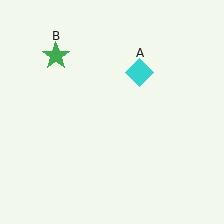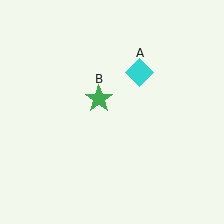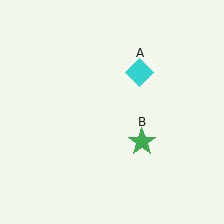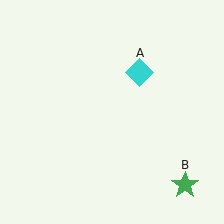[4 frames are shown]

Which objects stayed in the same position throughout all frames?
Cyan diamond (object A) remained stationary.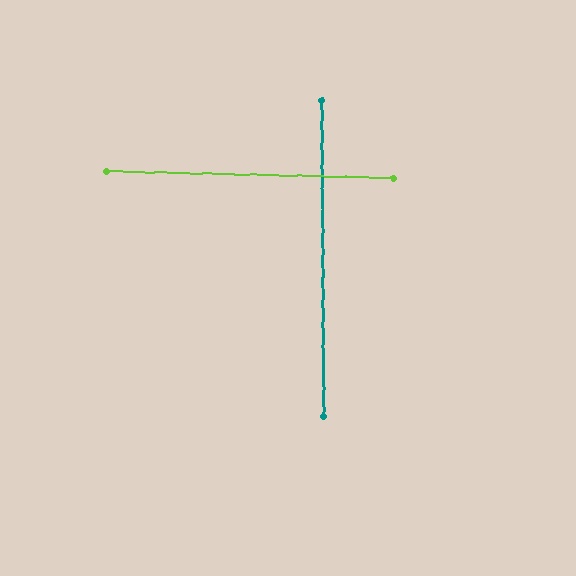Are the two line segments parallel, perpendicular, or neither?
Perpendicular — they meet at approximately 88°.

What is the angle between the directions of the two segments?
Approximately 88 degrees.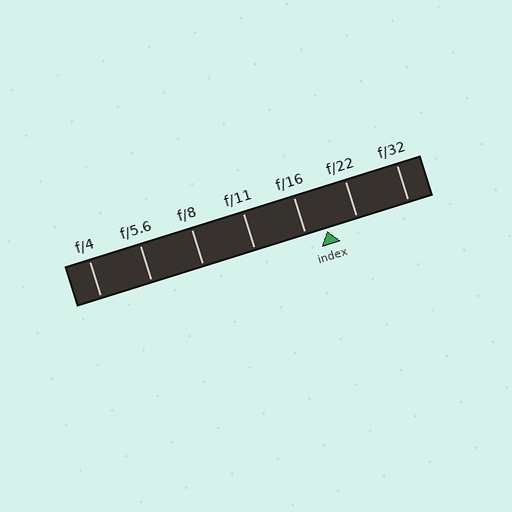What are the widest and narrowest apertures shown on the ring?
The widest aperture shown is f/4 and the narrowest is f/32.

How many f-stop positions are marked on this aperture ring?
There are 7 f-stop positions marked.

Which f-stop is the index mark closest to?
The index mark is closest to f/16.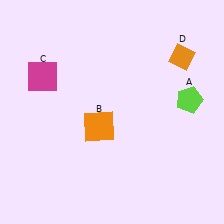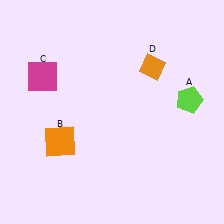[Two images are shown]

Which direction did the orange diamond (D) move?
The orange diamond (D) moved left.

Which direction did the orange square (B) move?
The orange square (B) moved left.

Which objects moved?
The objects that moved are: the orange square (B), the orange diamond (D).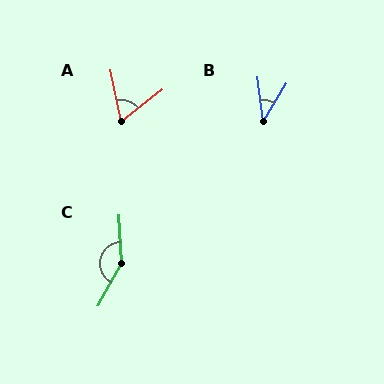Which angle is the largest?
C, at approximately 149 degrees.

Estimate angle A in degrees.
Approximately 63 degrees.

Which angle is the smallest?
B, at approximately 37 degrees.